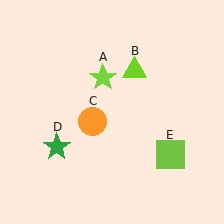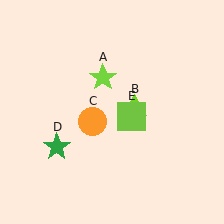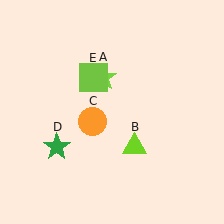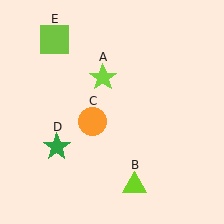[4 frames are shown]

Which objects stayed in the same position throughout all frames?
Lime star (object A) and orange circle (object C) and green star (object D) remained stationary.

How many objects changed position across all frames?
2 objects changed position: lime triangle (object B), lime square (object E).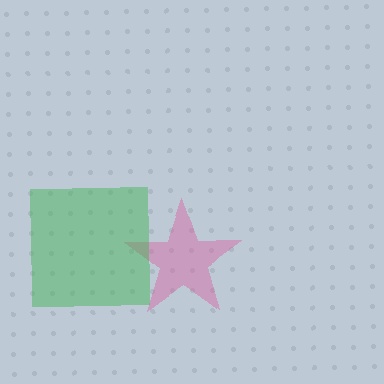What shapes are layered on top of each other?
The layered shapes are: a pink star, a green square.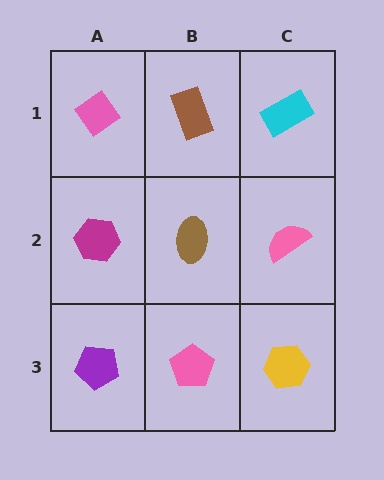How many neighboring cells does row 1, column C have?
2.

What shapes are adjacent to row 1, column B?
A brown ellipse (row 2, column B), a pink diamond (row 1, column A), a cyan rectangle (row 1, column C).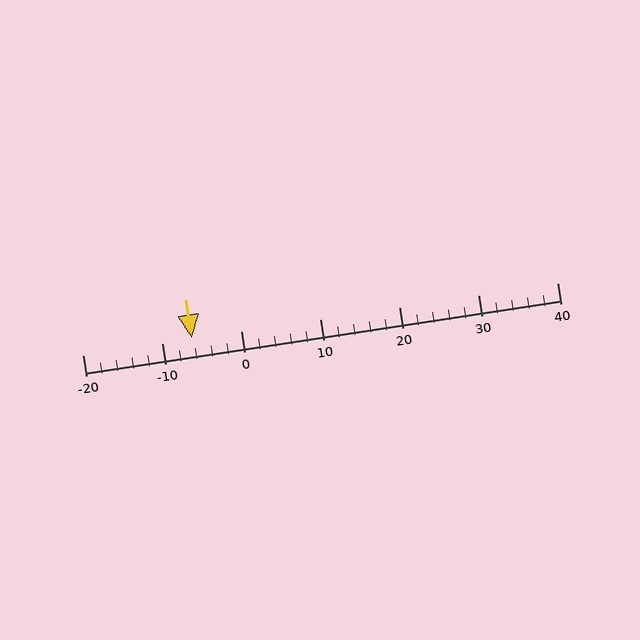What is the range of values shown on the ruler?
The ruler shows values from -20 to 40.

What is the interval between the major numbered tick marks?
The major tick marks are spaced 10 units apart.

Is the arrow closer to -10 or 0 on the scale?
The arrow is closer to -10.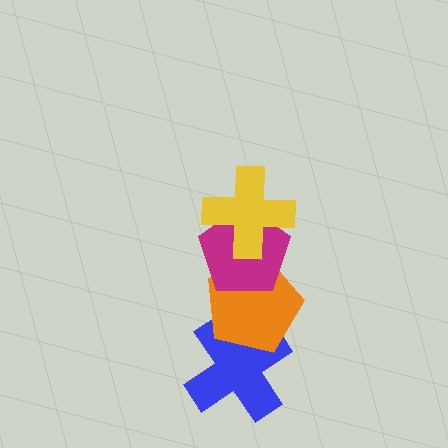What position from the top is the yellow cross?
The yellow cross is 1st from the top.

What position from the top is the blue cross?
The blue cross is 4th from the top.